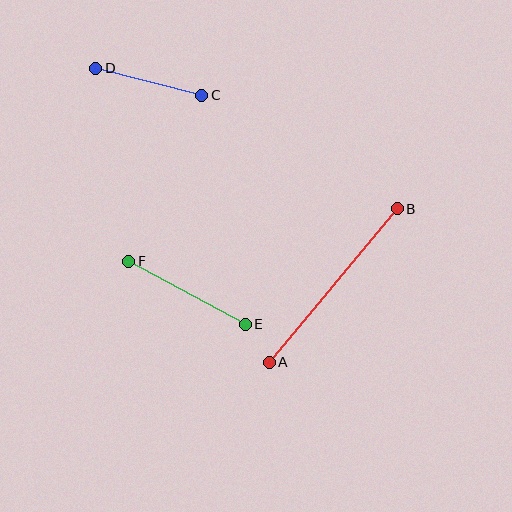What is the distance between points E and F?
The distance is approximately 132 pixels.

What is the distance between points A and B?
The distance is approximately 200 pixels.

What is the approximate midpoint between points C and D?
The midpoint is at approximately (149, 82) pixels.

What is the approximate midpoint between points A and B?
The midpoint is at approximately (333, 286) pixels.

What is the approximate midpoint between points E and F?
The midpoint is at approximately (187, 293) pixels.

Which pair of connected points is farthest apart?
Points A and B are farthest apart.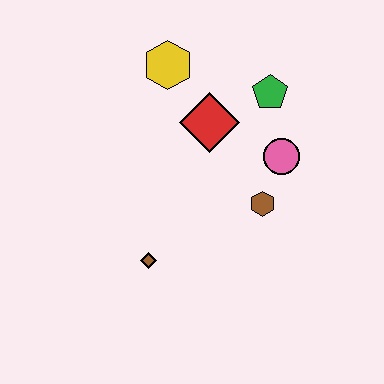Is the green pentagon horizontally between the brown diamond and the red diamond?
No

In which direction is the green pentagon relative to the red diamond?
The green pentagon is to the right of the red diamond.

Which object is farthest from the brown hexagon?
The yellow hexagon is farthest from the brown hexagon.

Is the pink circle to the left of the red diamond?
No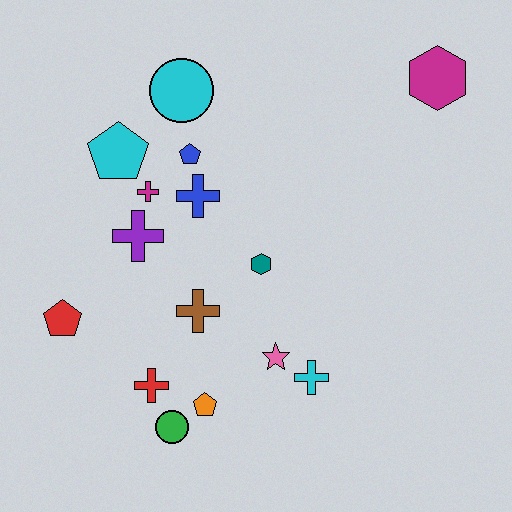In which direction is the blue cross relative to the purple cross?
The blue cross is to the right of the purple cross.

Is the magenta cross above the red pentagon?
Yes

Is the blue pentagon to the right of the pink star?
No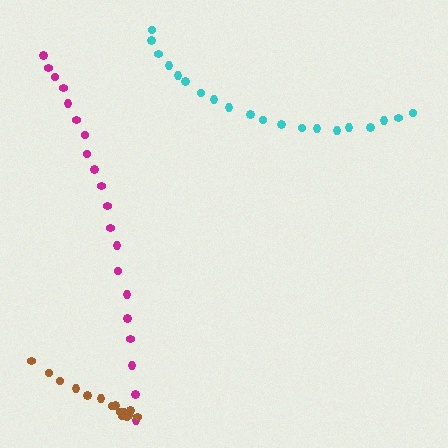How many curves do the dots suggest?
There are 3 distinct paths.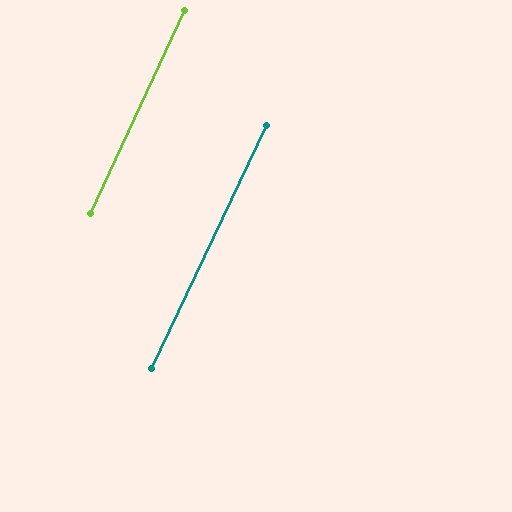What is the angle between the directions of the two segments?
Approximately 1 degree.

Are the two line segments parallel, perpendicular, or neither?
Parallel — their directions differ by only 0.6°.